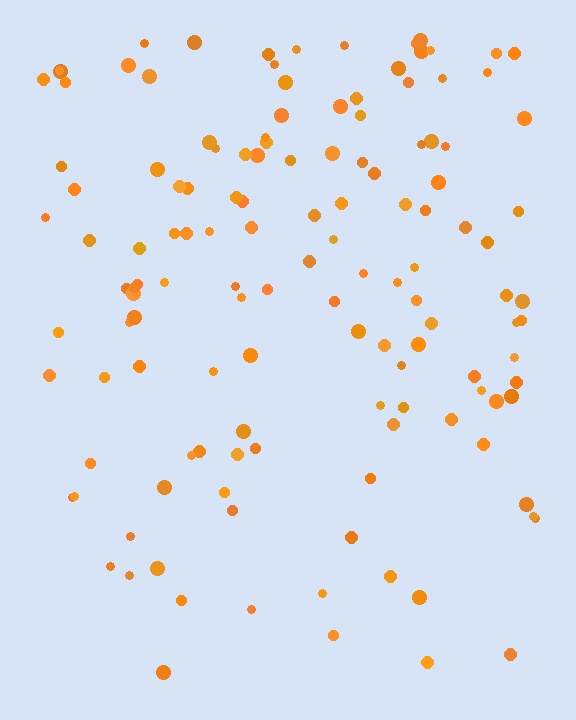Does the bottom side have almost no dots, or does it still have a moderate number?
Still a moderate number, just noticeably fewer than the top.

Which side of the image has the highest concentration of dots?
The top.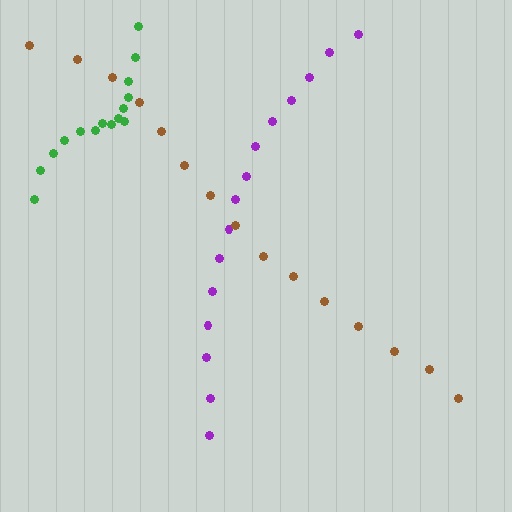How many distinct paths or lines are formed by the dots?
There are 3 distinct paths.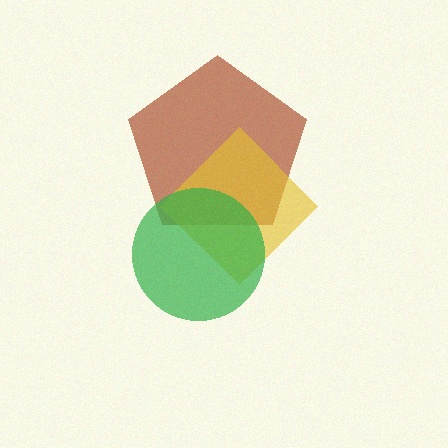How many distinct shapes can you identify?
There are 3 distinct shapes: a brown pentagon, a yellow diamond, a green circle.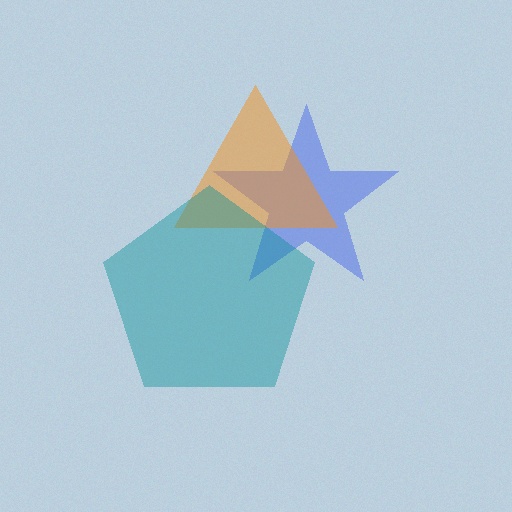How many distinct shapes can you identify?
There are 3 distinct shapes: a blue star, an orange triangle, a teal pentagon.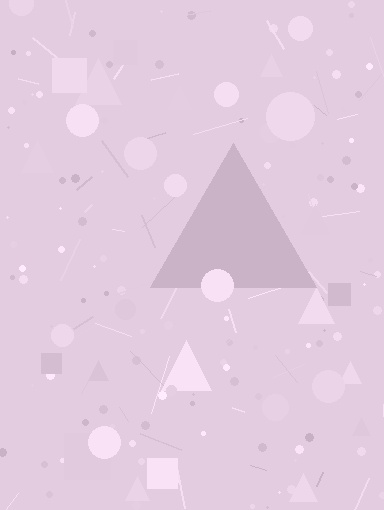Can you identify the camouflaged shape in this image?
The camouflaged shape is a triangle.